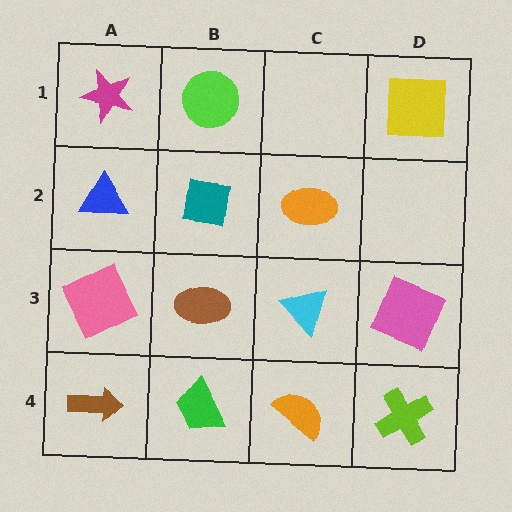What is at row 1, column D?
A yellow square.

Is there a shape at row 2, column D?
No, that cell is empty.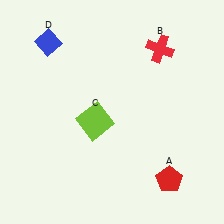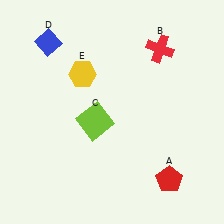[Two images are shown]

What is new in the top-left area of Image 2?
A yellow hexagon (E) was added in the top-left area of Image 2.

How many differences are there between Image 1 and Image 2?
There is 1 difference between the two images.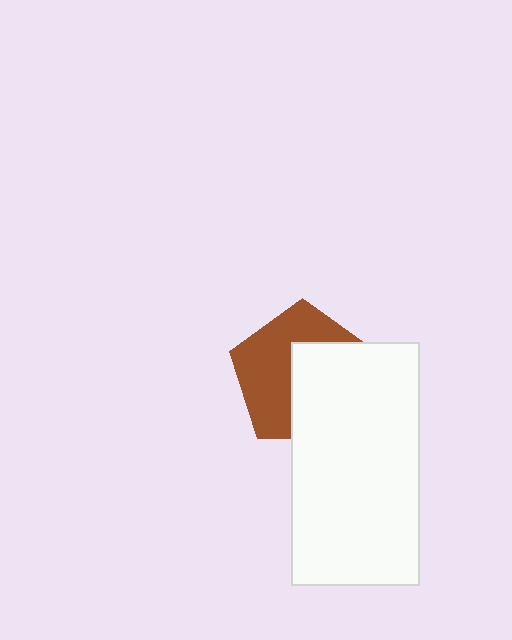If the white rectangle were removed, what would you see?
You would see the complete brown pentagon.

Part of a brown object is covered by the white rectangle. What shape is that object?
It is a pentagon.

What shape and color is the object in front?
The object in front is a white rectangle.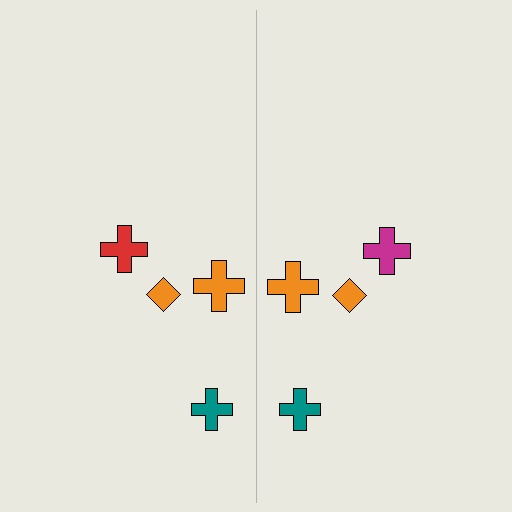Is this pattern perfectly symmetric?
No, the pattern is not perfectly symmetric. The magenta cross on the right side breaks the symmetry — its mirror counterpart is red.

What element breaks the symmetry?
The magenta cross on the right side breaks the symmetry — its mirror counterpart is red.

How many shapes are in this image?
There are 8 shapes in this image.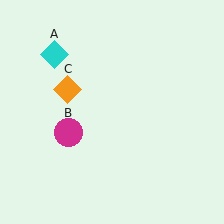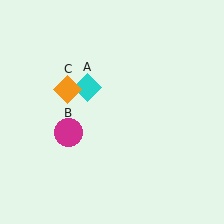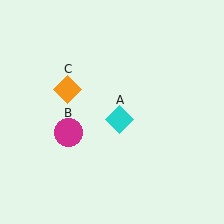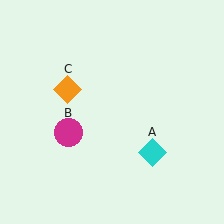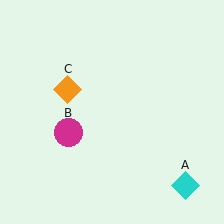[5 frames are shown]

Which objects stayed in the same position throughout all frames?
Magenta circle (object B) and orange diamond (object C) remained stationary.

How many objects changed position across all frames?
1 object changed position: cyan diamond (object A).